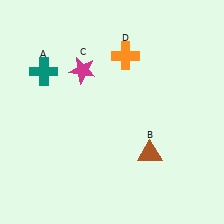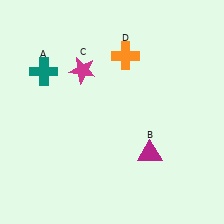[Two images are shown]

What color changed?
The triangle (B) changed from brown in Image 1 to magenta in Image 2.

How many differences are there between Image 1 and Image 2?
There is 1 difference between the two images.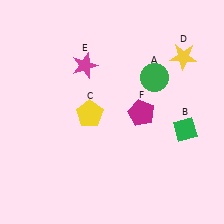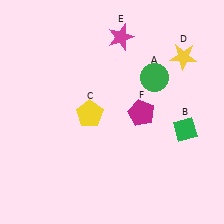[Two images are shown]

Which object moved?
The magenta star (E) moved right.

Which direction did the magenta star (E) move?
The magenta star (E) moved right.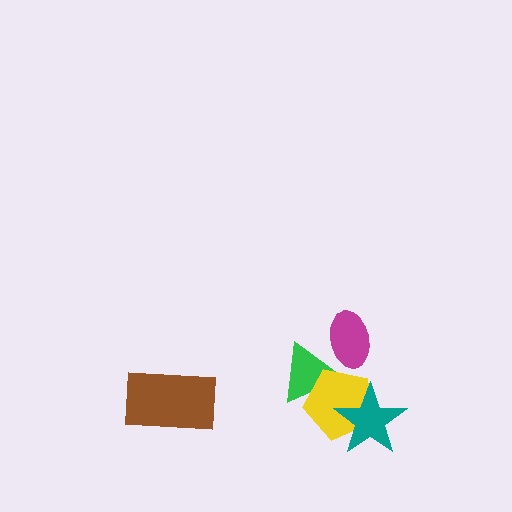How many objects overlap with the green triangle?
2 objects overlap with the green triangle.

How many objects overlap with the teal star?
1 object overlaps with the teal star.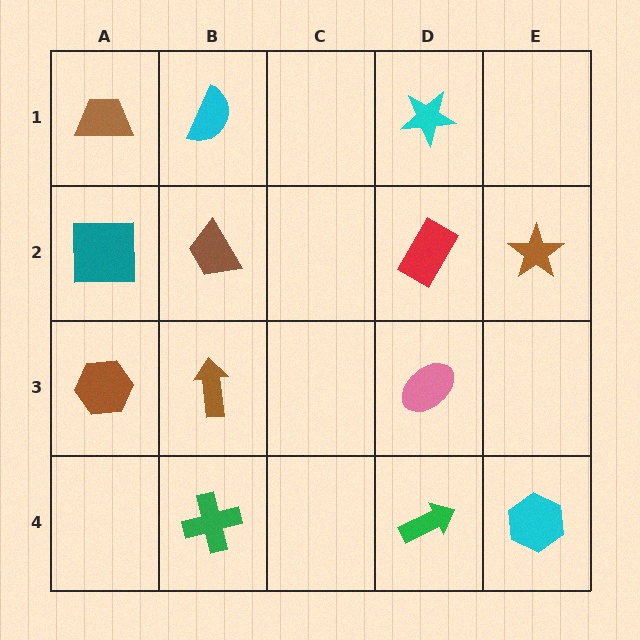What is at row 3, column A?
A brown hexagon.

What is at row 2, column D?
A red rectangle.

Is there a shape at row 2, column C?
No, that cell is empty.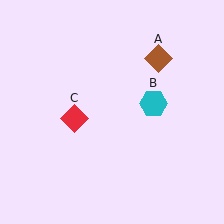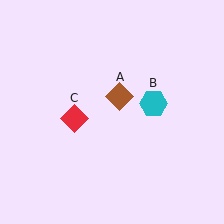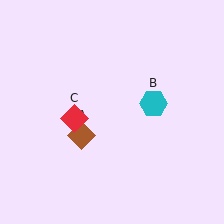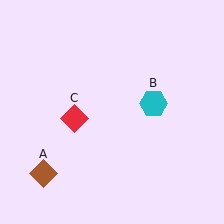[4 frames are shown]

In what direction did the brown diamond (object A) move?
The brown diamond (object A) moved down and to the left.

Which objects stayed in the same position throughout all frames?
Cyan hexagon (object B) and red diamond (object C) remained stationary.